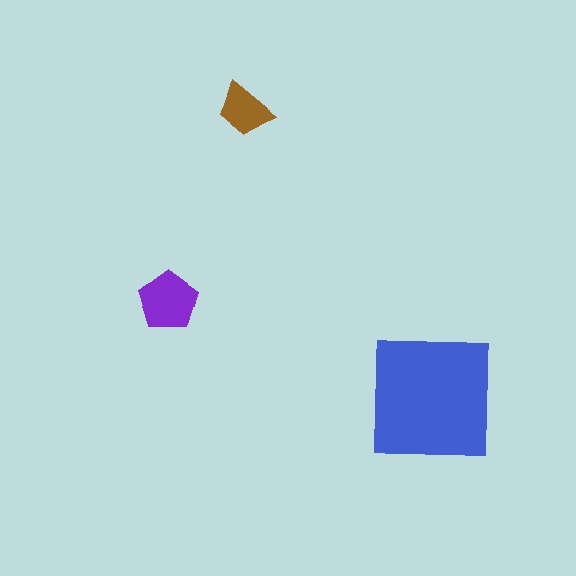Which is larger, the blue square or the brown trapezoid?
The blue square.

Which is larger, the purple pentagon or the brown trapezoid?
The purple pentagon.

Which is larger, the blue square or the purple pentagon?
The blue square.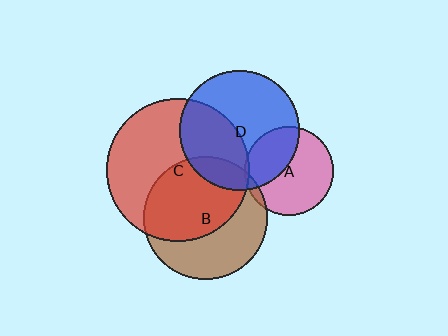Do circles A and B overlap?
Yes.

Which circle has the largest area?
Circle C (red).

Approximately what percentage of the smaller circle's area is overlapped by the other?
Approximately 5%.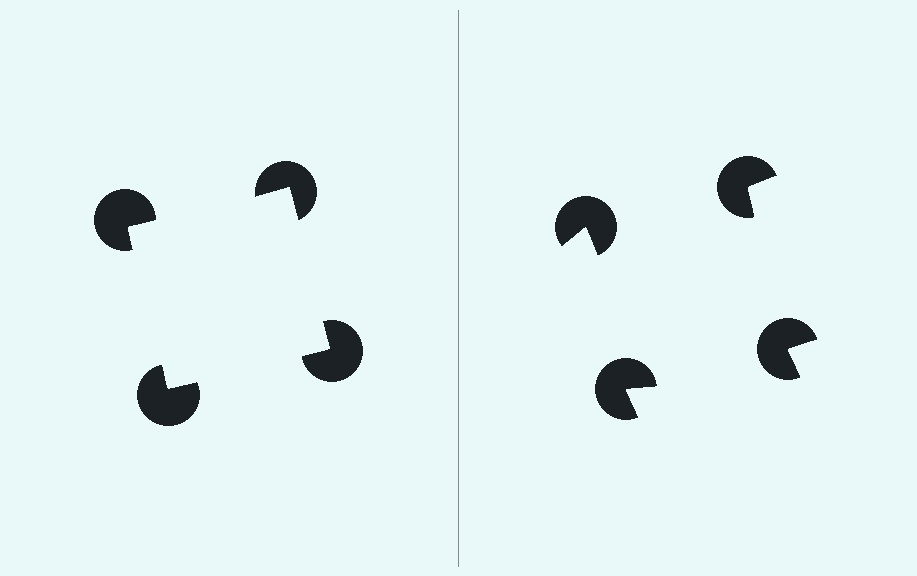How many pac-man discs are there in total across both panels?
8 — 4 on each side.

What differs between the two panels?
The pac-man discs are positioned identically on both sides; only the wedge orientations differ. On the left they align to a square; on the right they are misaligned.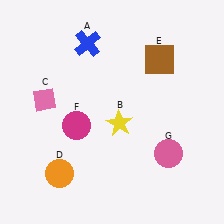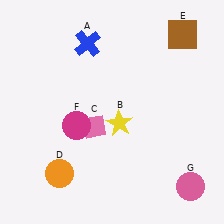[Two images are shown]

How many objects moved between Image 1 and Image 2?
3 objects moved between the two images.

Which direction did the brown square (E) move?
The brown square (E) moved up.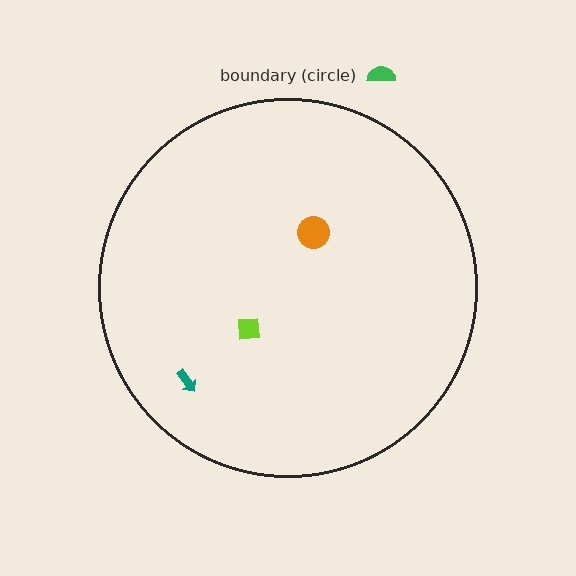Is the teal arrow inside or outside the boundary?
Inside.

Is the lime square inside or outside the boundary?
Inside.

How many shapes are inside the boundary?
3 inside, 1 outside.